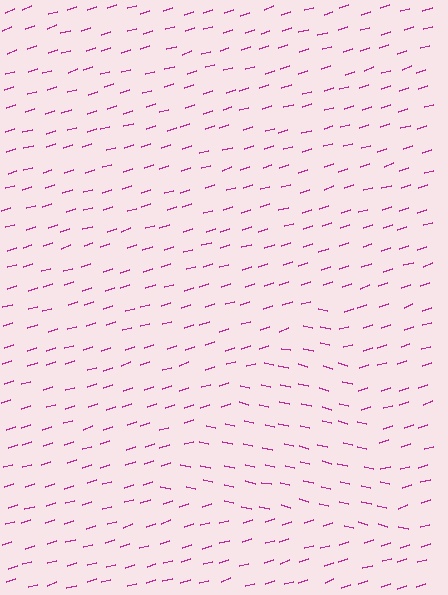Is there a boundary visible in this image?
Yes, there is a texture boundary formed by a change in line orientation.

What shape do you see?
I see a triangle.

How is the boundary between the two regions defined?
The boundary is defined purely by a change in line orientation (approximately 30 degrees difference). All lines are the same color and thickness.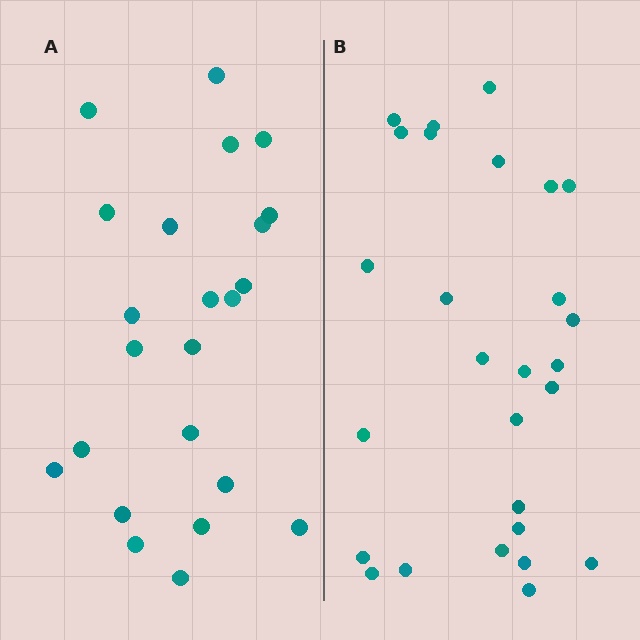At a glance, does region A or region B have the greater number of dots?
Region B (the right region) has more dots.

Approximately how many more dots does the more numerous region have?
Region B has about 4 more dots than region A.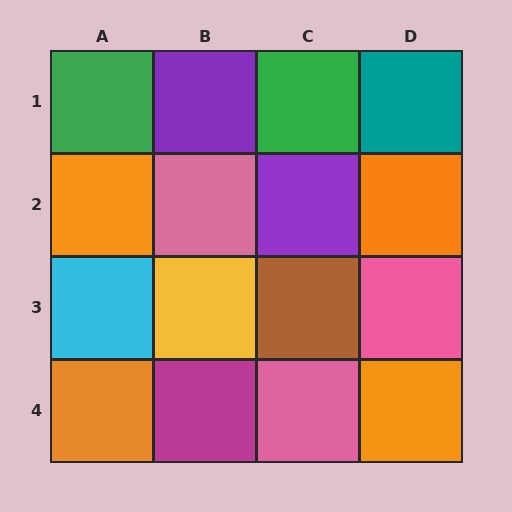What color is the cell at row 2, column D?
Orange.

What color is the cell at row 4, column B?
Magenta.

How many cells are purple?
2 cells are purple.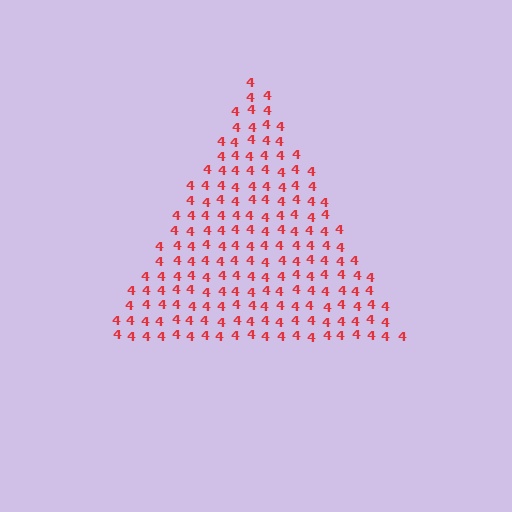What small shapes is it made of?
It is made of small digit 4's.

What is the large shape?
The large shape is a triangle.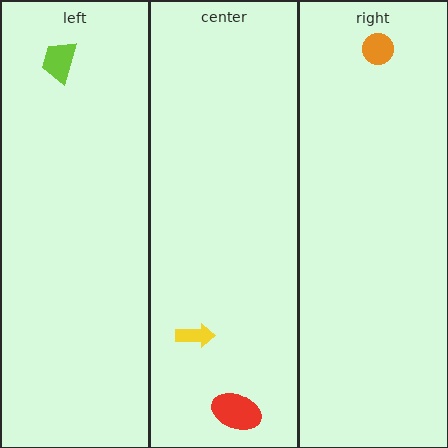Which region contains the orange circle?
The right region.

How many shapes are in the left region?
1.